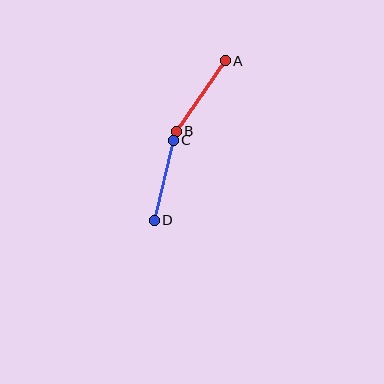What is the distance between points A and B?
The distance is approximately 86 pixels.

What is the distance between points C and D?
The distance is approximately 82 pixels.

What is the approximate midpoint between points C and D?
The midpoint is at approximately (164, 180) pixels.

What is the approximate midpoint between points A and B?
The midpoint is at approximately (201, 96) pixels.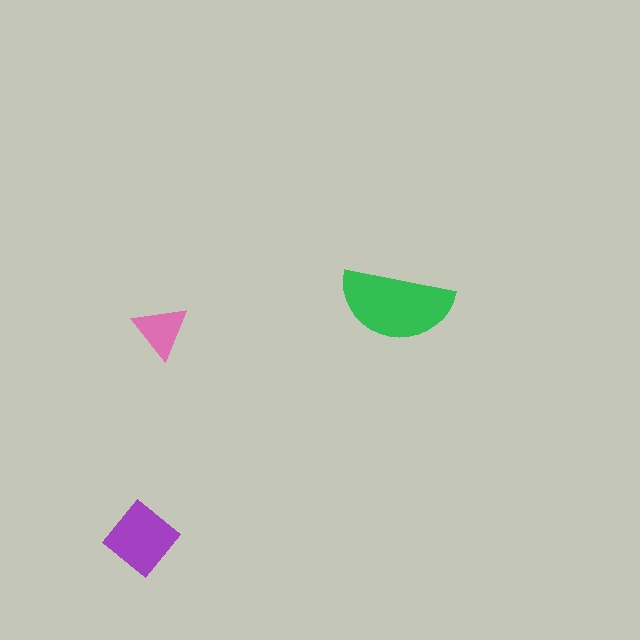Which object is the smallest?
The pink triangle.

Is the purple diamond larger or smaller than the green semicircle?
Smaller.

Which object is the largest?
The green semicircle.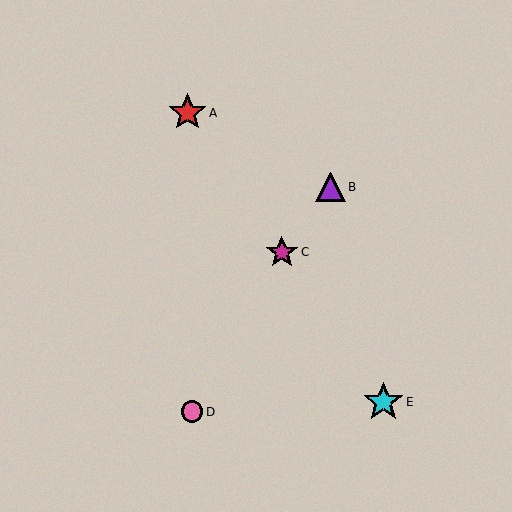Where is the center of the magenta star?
The center of the magenta star is at (282, 252).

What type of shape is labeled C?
Shape C is a magenta star.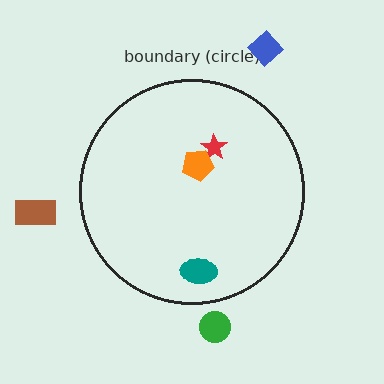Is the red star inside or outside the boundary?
Inside.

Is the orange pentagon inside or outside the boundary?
Inside.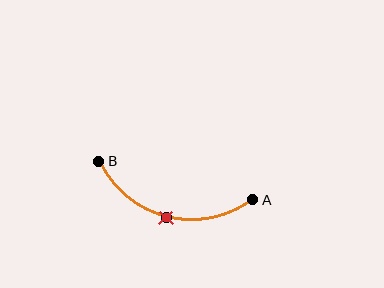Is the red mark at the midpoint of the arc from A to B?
Yes. The red mark lies on the arc at equal arc-length from both A and B — it is the arc midpoint.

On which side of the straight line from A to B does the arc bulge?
The arc bulges below the straight line connecting A and B.